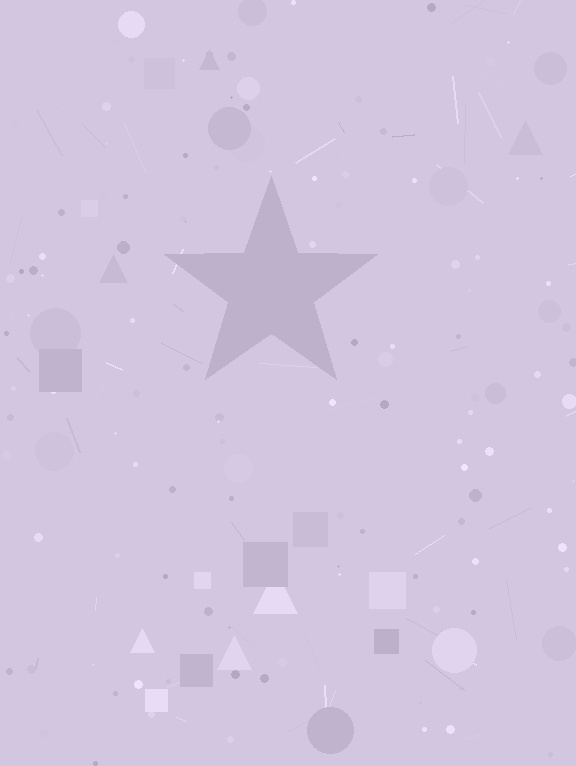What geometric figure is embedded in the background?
A star is embedded in the background.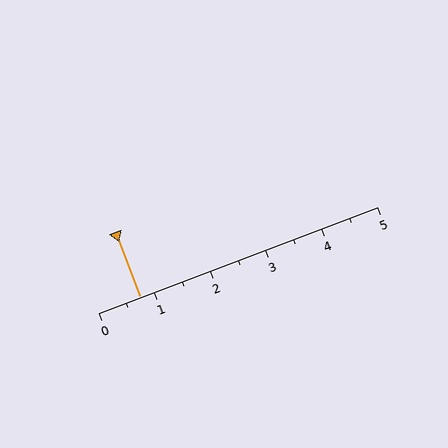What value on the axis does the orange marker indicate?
The marker indicates approximately 0.8.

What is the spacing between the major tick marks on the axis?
The major ticks are spaced 1 apart.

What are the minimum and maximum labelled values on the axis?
The axis runs from 0 to 5.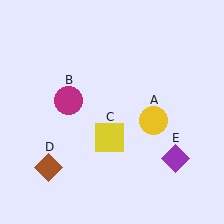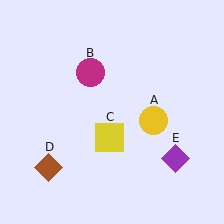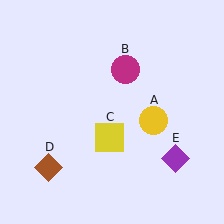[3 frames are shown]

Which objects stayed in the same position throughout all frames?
Yellow circle (object A) and yellow square (object C) and brown diamond (object D) and purple diamond (object E) remained stationary.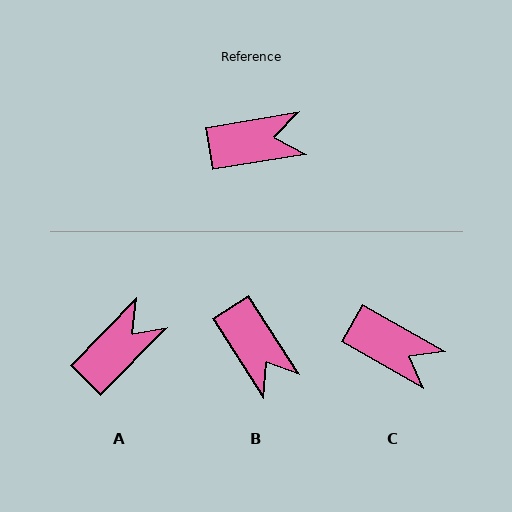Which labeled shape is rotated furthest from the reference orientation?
B, about 66 degrees away.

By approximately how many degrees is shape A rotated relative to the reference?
Approximately 36 degrees counter-clockwise.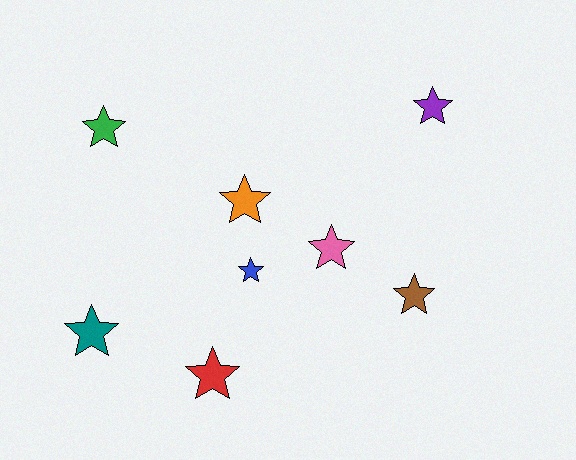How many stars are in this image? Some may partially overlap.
There are 8 stars.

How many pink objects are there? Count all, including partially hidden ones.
There is 1 pink object.